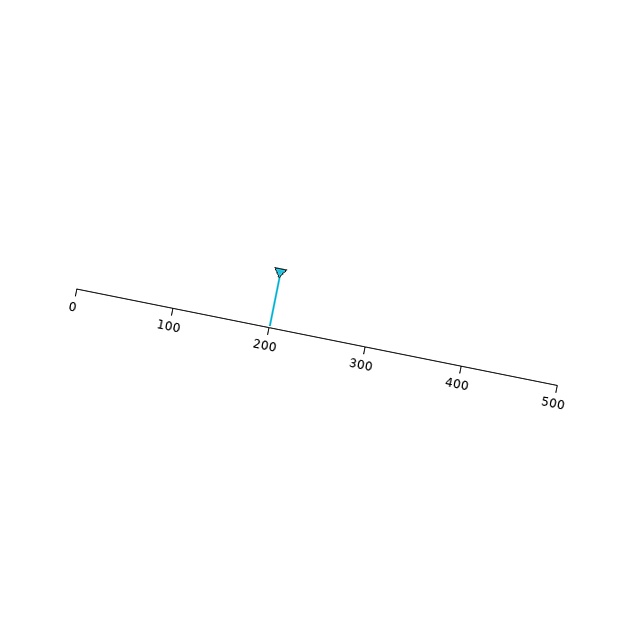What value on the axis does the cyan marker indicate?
The marker indicates approximately 200.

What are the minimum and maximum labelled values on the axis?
The axis runs from 0 to 500.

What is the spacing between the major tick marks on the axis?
The major ticks are spaced 100 apart.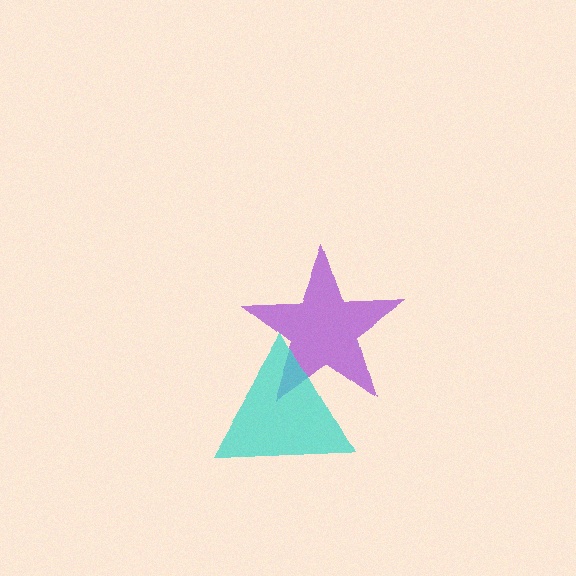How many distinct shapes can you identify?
There are 2 distinct shapes: a purple star, a cyan triangle.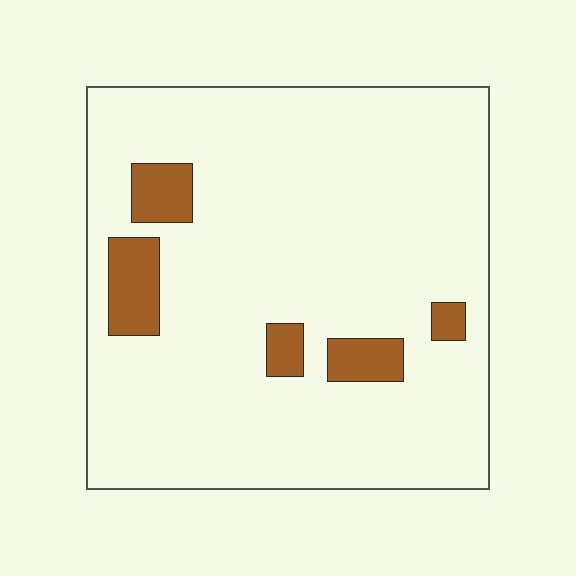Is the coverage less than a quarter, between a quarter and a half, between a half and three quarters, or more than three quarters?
Less than a quarter.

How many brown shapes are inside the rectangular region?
5.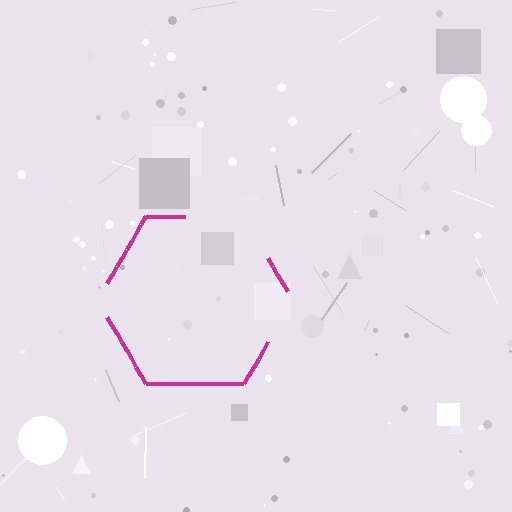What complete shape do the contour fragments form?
The contour fragments form a hexagon.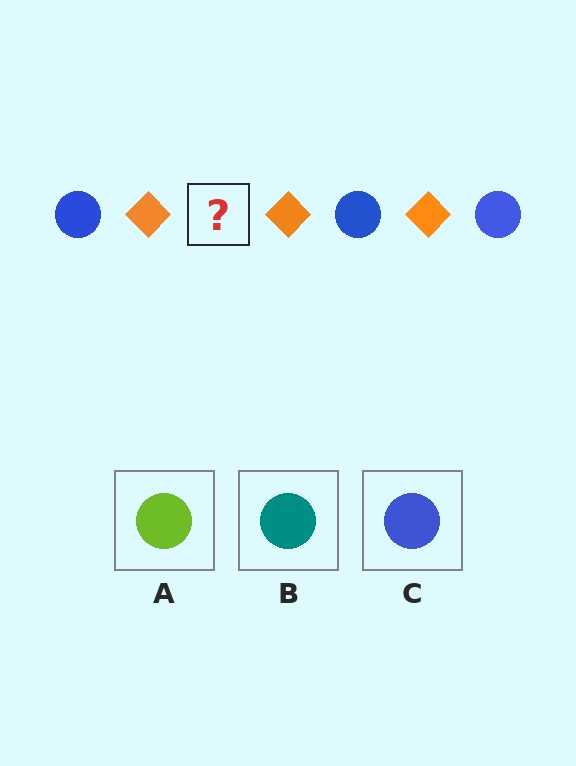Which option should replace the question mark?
Option C.